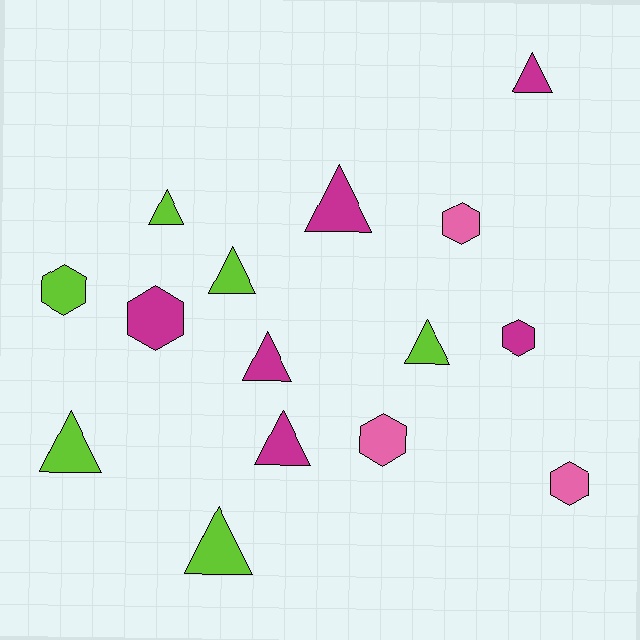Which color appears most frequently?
Magenta, with 6 objects.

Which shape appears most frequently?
Triangle, with 9 objects.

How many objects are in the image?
There are 15 objects.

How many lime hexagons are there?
There is 1 lime hexagon.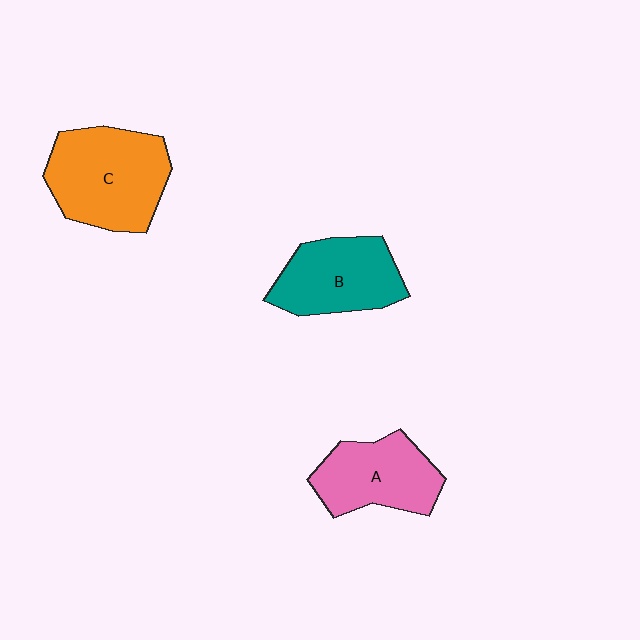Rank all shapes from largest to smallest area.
From largest to smallest: C (orange), B (teal), A (pink).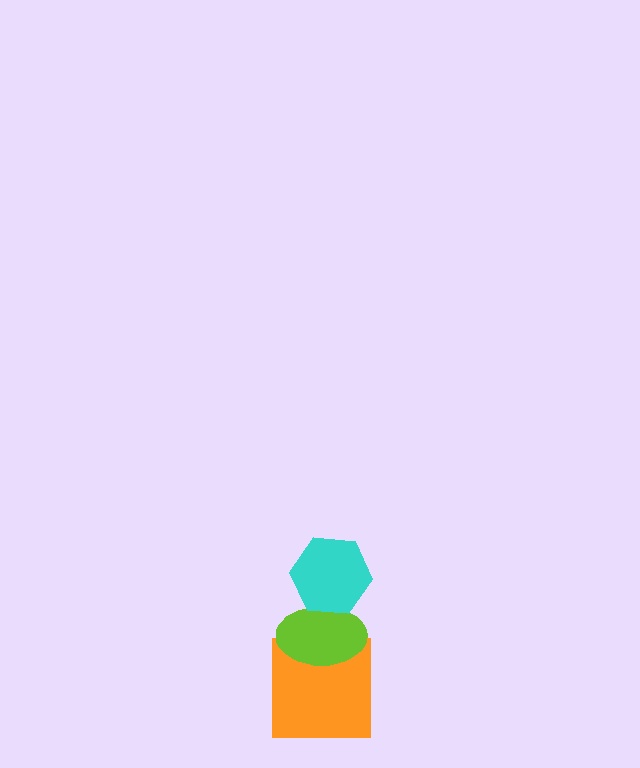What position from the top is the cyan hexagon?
The cyan hexagon is 1st from the top.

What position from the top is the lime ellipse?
The lime ellipse is 2nd from the top.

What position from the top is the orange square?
The orange square is 3rd from the top.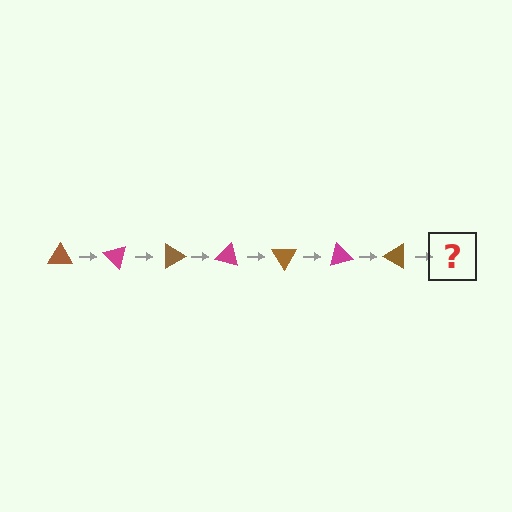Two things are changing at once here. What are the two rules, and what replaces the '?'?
The two rules are that it rotates 45 degrees each step and the color cycles through brown and magenta. The '?' should be a magenta triangle, rotated 315 degrees from the start.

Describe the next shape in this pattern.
It should be a magenta triangle, rotated 315 degrees from the start.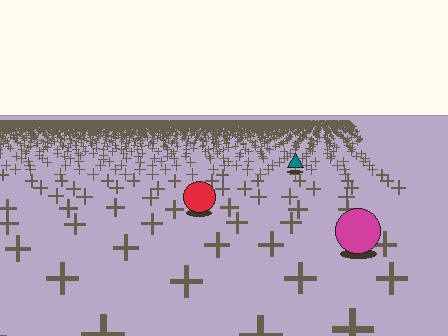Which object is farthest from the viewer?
The teal triangle is farthest from the viewer. It appears smaller and the ground texture around it is denser.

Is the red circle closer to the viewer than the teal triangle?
Yes. The red circle is closer — you can tell from the texture gradient: the ground texture is coarser near it.